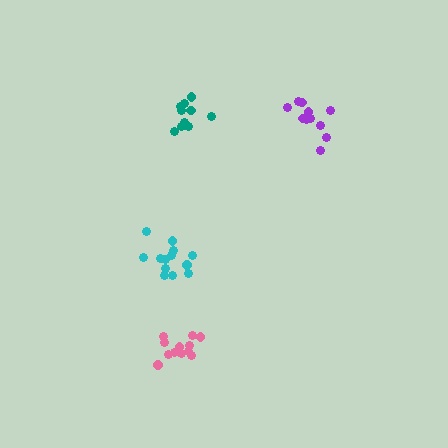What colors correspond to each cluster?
The clusters are colored: teal, cyan, pink, purple.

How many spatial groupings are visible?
There are 4 spatial groupings.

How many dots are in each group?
Group 1: 10 dots, Group 2: 13 dots, Group 3: 12 dots, Group 4: 11 dots (46 total).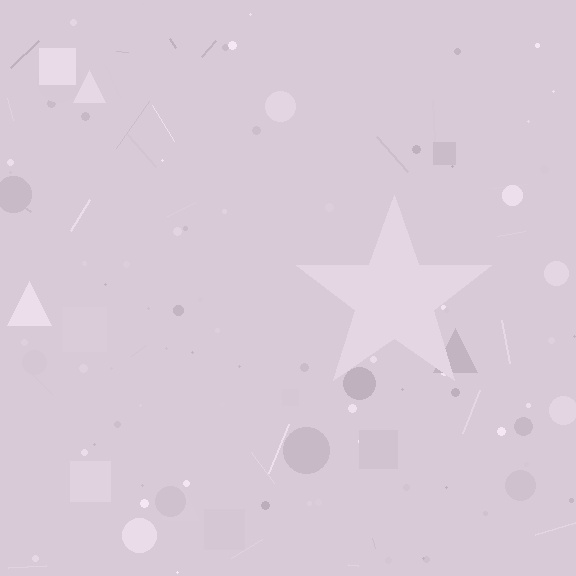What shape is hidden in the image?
A star is hidden in the image.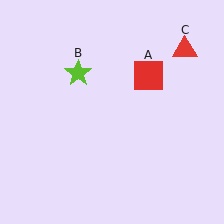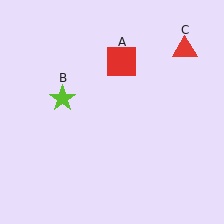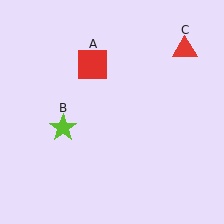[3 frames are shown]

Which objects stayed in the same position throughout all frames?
Red triangle (object C) remained stationary.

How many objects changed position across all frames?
2 objects changed position: red square (object A), lime star (object B).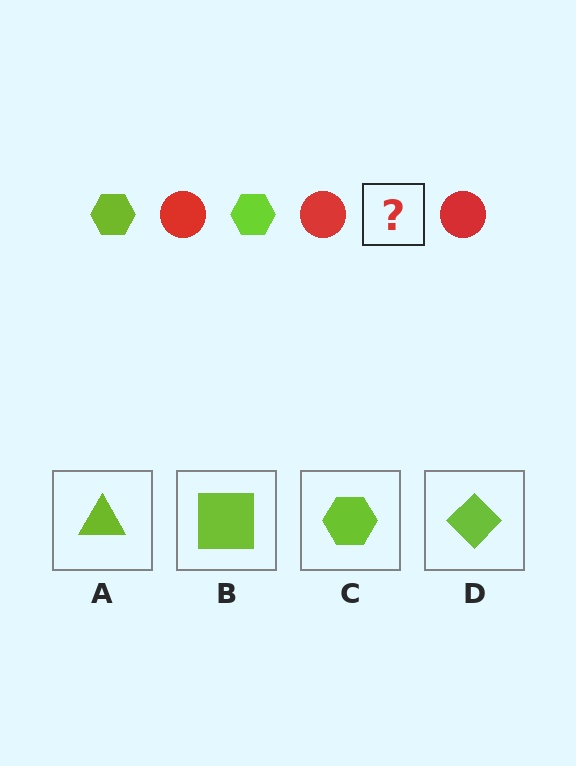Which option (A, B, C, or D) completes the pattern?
C.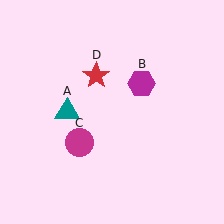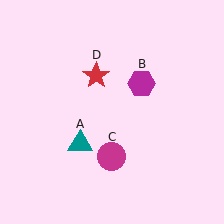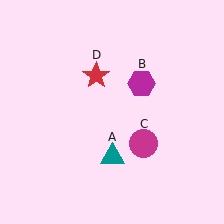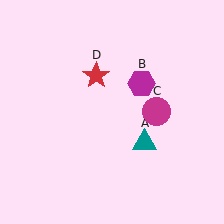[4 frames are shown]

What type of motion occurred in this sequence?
The teal triangle (object A), magenta circle (object C) rotated counterclockwise around the center of the scene.